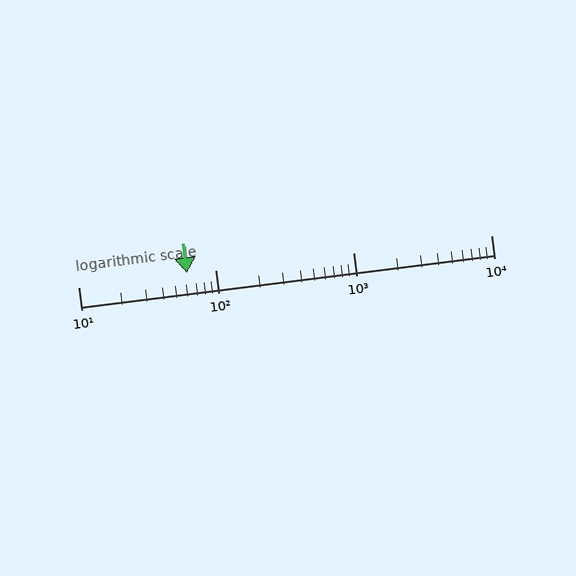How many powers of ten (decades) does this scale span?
The scale spans 3 decades, from 10 to 10000.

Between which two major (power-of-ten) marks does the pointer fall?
The pointer is between 10 and 100.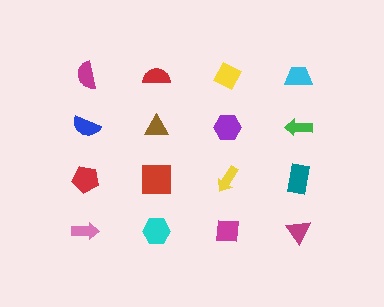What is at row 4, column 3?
A magenta square.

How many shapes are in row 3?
4 shapes.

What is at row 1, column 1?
A magenta semicircle.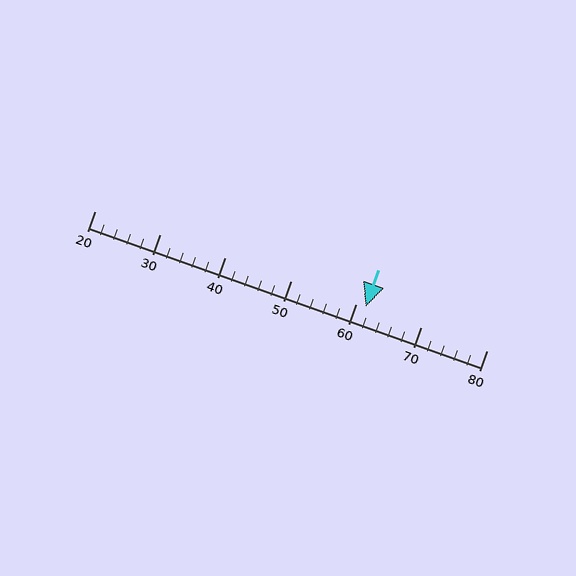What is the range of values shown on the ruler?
The ruler shows values from 20 to 80.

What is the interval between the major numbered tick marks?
The major tick marks are spaced 10 units apart.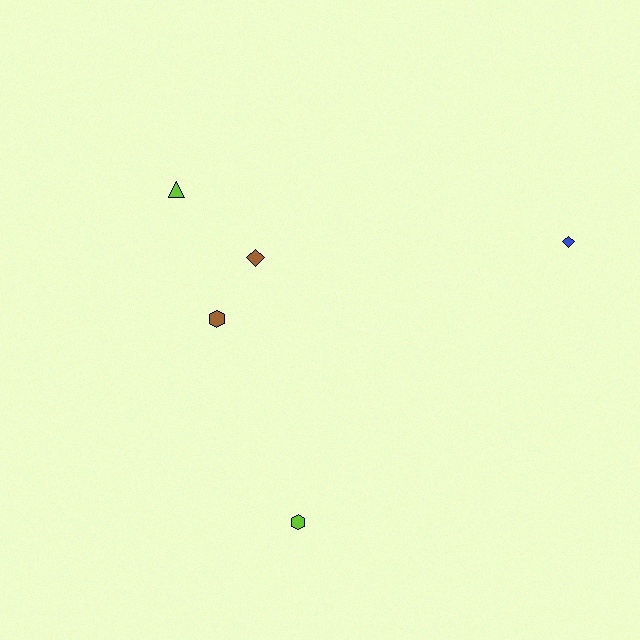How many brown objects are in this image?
There are 2 brown objects.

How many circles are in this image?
There are no circles.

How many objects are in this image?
There are 5 objects.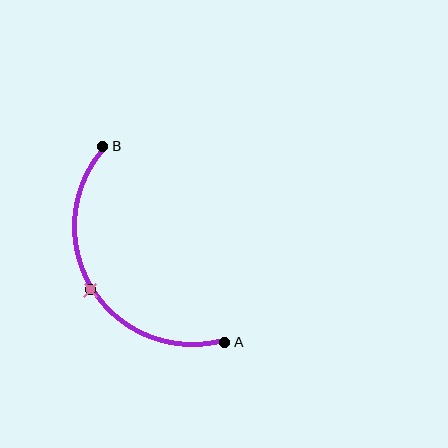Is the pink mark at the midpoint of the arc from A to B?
Yes. The pink mark lies on the arc at equal arc-length from both A and B — it is the arc midpoint.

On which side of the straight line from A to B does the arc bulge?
The arc bulges to the left of the straight line connecting A and B.